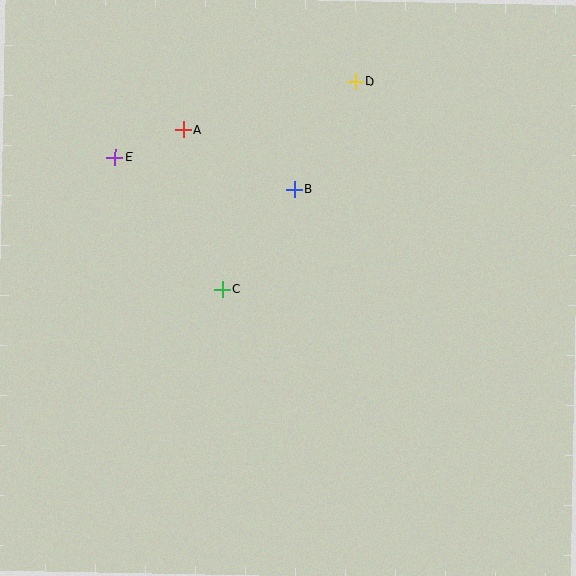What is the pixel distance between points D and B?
The distance between D and B is 124 pixels.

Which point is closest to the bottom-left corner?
Point C is closest to the bottom-left corner.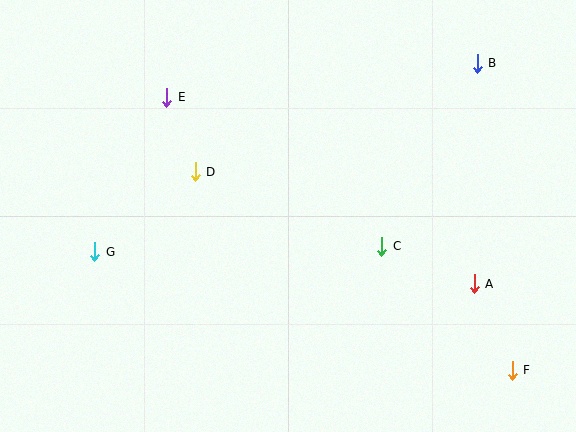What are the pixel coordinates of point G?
Point G is at (95, 252).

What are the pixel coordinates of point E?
Point E is at (167, 97).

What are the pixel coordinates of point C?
Point C is at (382, 246).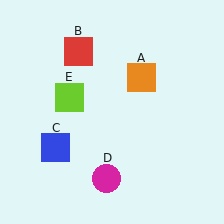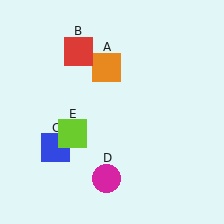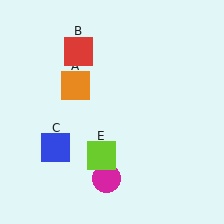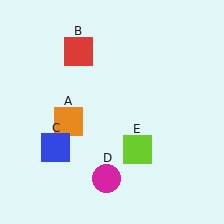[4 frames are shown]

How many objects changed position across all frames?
2 objects changed position: orange square (object A), lime square (object E).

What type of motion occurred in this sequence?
The orange square (object A), lime square (object E) rotated counterclockwise around the center of the scene.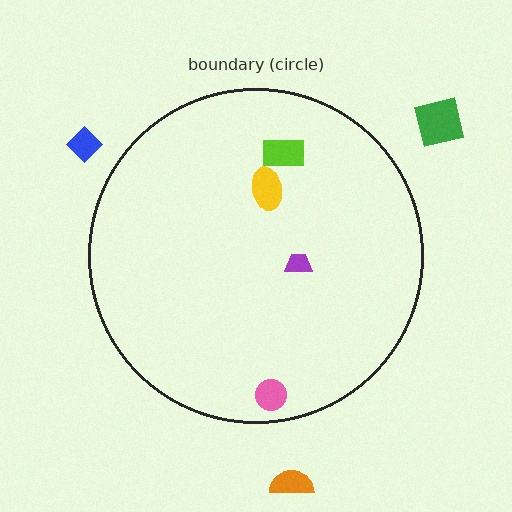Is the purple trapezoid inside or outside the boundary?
Inside.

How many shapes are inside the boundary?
4 inside, 3 outside.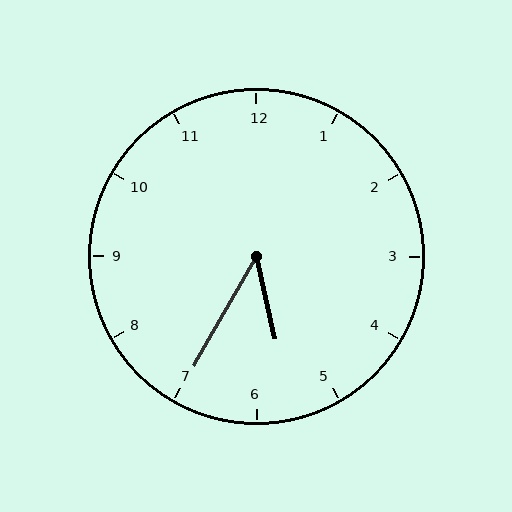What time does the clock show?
5:35.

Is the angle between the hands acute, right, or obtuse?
It is acute.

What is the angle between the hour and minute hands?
Approximately 42 degrees.